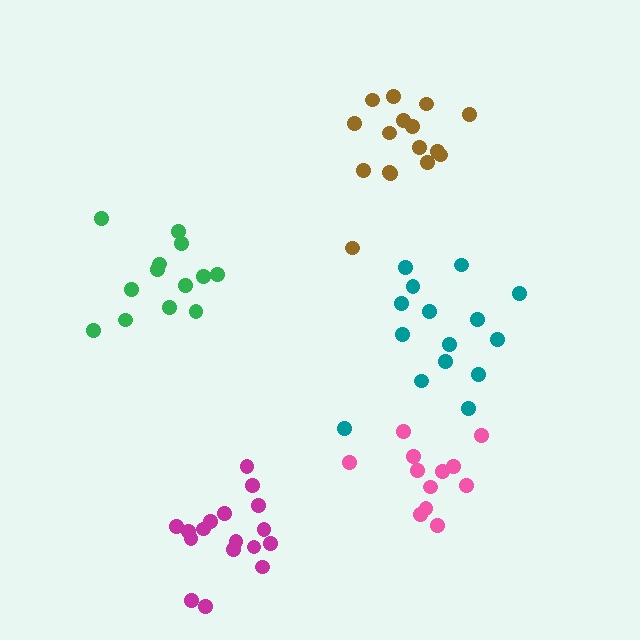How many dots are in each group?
Group 1: 13 dots, Group 2: 15 dots, Group 3: 17 dots, Group 4: 12 dots, Group 5: 16 dots (73 total).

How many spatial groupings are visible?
There are 5 spatial groupings.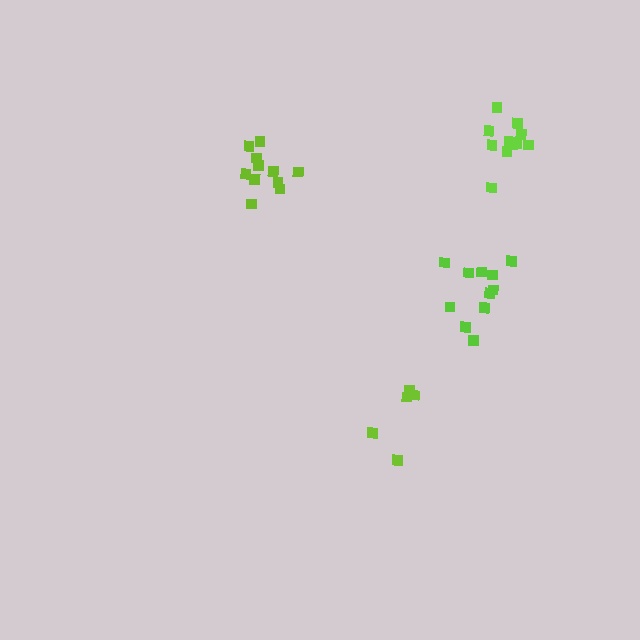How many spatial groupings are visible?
There are 4 spatial groupings.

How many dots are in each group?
Group 1: 11 dots, Group 2: 5 dots, Group 3: 11 dots, Group 4: 11 dots (38 total).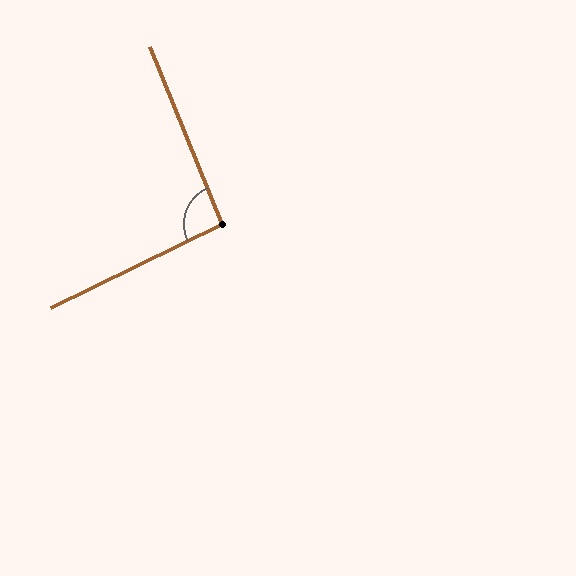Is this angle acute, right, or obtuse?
It is approximately a right angle.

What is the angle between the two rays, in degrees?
Approximately 94 degrees.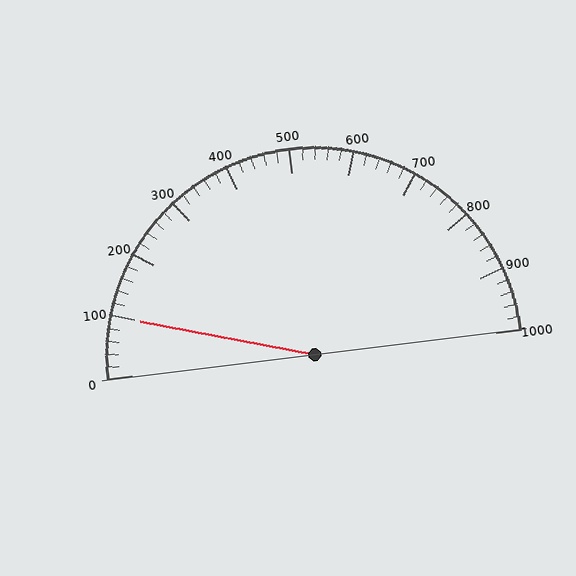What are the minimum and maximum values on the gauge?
The gauge ranges from 0 to 1000.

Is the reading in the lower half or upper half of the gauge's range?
The reading is in the lower half of the range (0 to 1000).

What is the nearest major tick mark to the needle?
The nearest major tick mark is 100.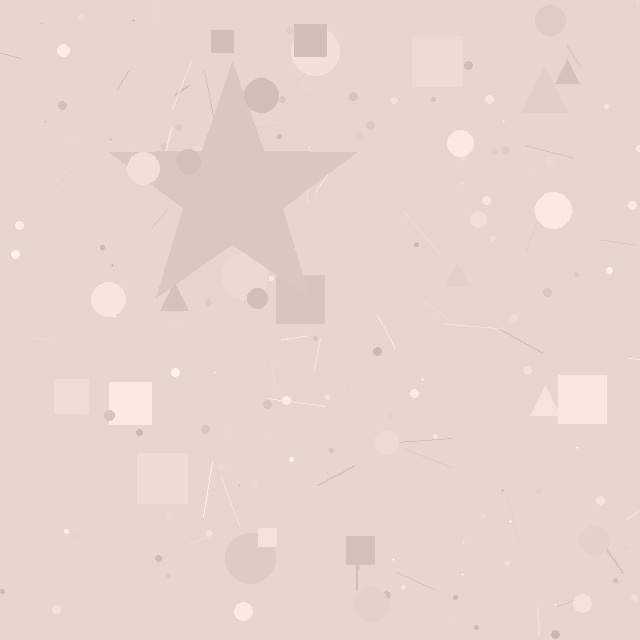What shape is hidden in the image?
A star is hidden in the image.